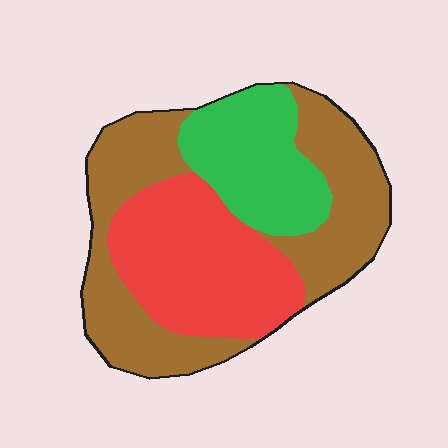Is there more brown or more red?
Brown.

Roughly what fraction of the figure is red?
Red covers 33% of the figure.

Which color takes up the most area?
Brown, at roughly 45%.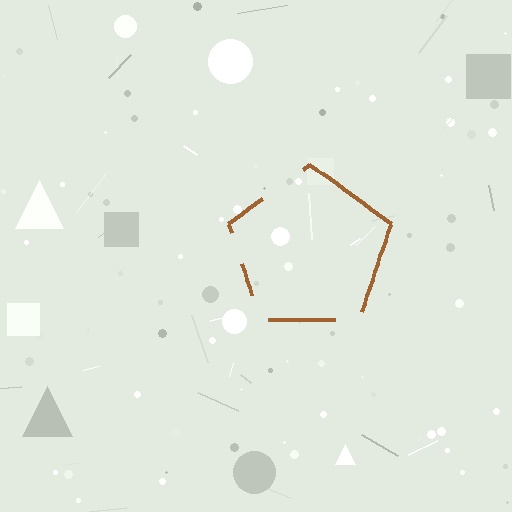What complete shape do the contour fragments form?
The contour fragments form a pentagon.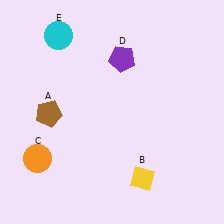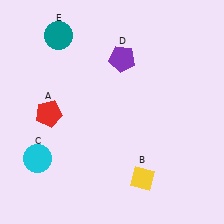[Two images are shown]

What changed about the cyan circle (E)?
In Image 1, E is cyan. In Image 2, it changed to teal.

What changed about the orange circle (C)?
In Image 1, C is orange. In Image 2, it changed to cyan.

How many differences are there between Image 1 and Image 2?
There are 3 differences between the two images.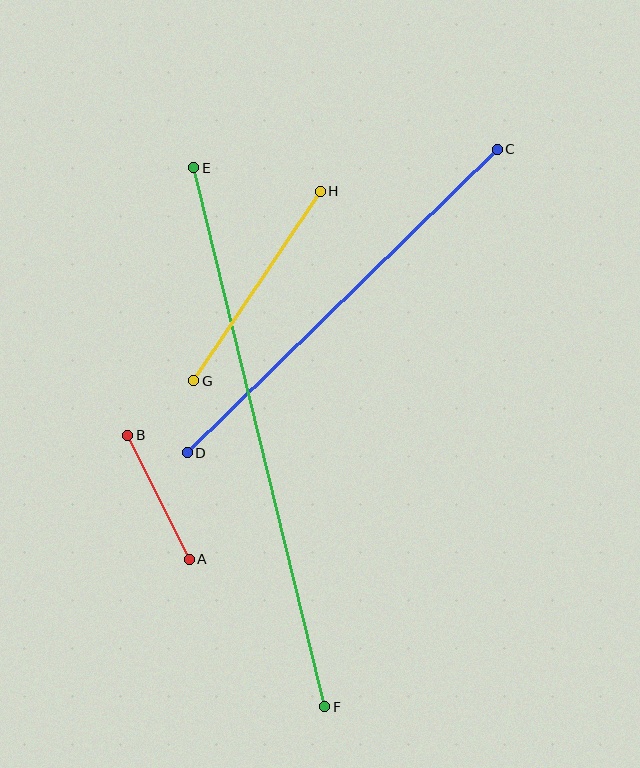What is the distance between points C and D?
The distance is approximately 433 pixels.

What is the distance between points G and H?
The distance is approximately 228 pixels.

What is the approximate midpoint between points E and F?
The midpoint is at approximately (259, 437) pixels.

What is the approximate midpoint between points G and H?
The midpoint is at approximately (257, 286) pixels.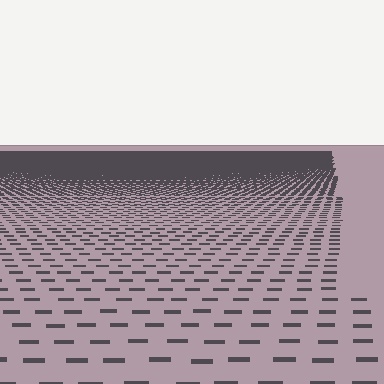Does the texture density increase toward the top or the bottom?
Density increases toward the top.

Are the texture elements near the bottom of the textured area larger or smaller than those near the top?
Larger. Near the bottom, elements are closer to the viewer and appear at a bigger on-screen size.